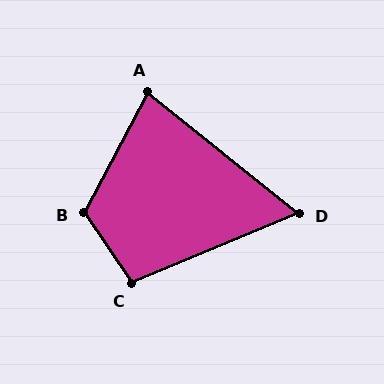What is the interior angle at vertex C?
Approximately 101 degrees (obtuse).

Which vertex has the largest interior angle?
B, at approximately 119 degrees.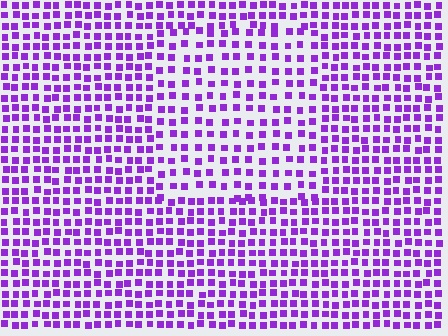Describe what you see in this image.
The image contains small purple elements arranged at two different densities. A rectangle-shaped region is visible where the elements are less densely packed than the surrounding area.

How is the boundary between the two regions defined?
The boundary is defined by a change in element density (approximately 1.5x ratio). All elements are the same color, size, and shape.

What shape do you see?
I see a rectangle.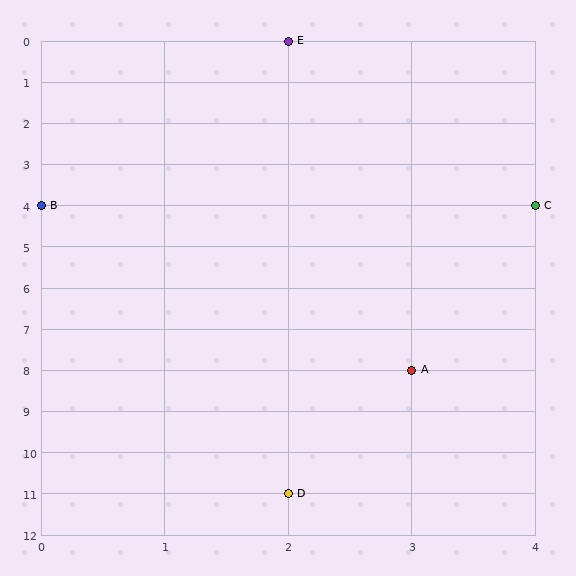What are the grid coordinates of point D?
Point D is at grid coordinates (2, 11).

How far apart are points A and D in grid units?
Points A and D are 1 column and 3 rows apart (about 3.2 grid units diagonally).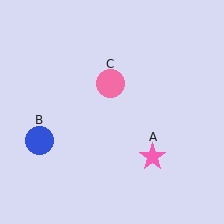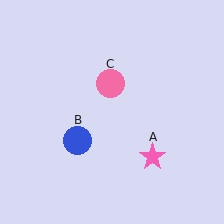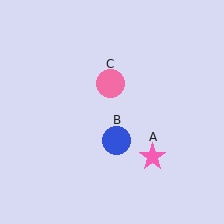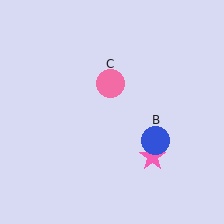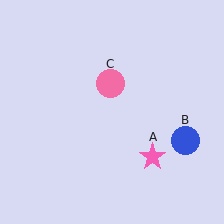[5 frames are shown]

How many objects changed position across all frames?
1 object changed position: blue circle (object B).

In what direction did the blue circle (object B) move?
The blue circle (object B) moved right.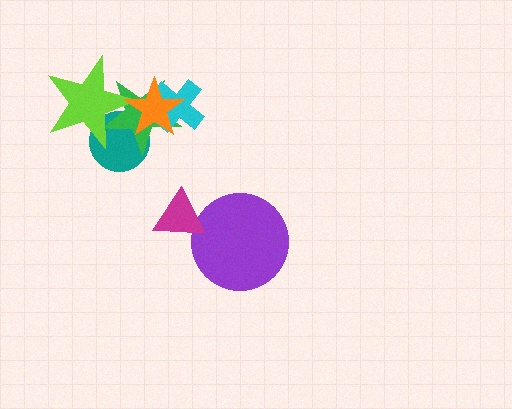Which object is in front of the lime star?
The orange star is in front of the lime star.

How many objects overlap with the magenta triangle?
1 object overlaps with the magenta triangle.